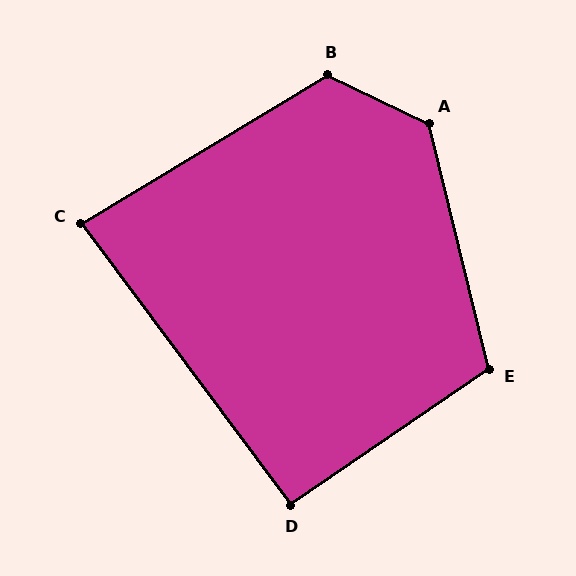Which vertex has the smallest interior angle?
C, at approximately 84 degrees.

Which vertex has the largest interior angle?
A, at approximately 129 degrees.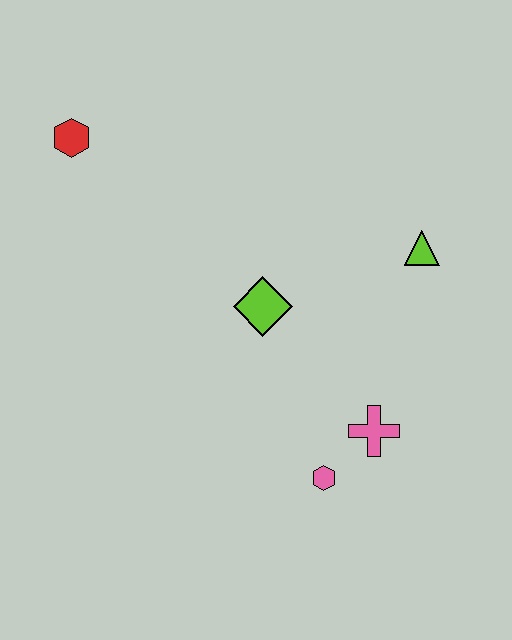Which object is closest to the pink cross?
The pink hexagon is closest to the pink cross.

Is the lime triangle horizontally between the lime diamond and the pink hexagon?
No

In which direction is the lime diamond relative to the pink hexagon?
The lime diamond is above the pink hexagon.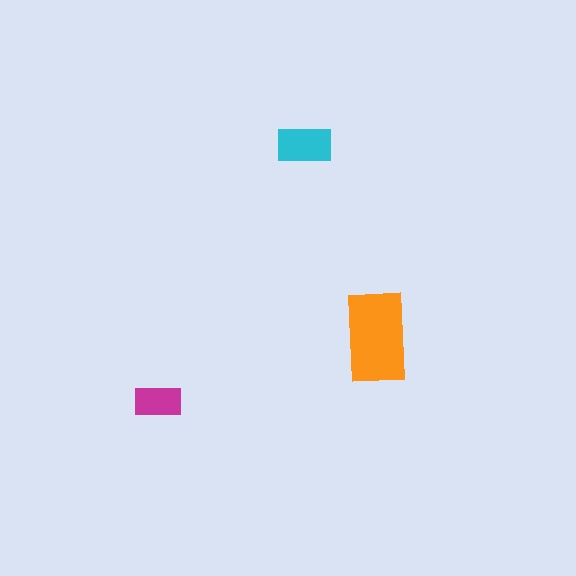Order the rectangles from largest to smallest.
the orange one, the cyan one, the magenta one.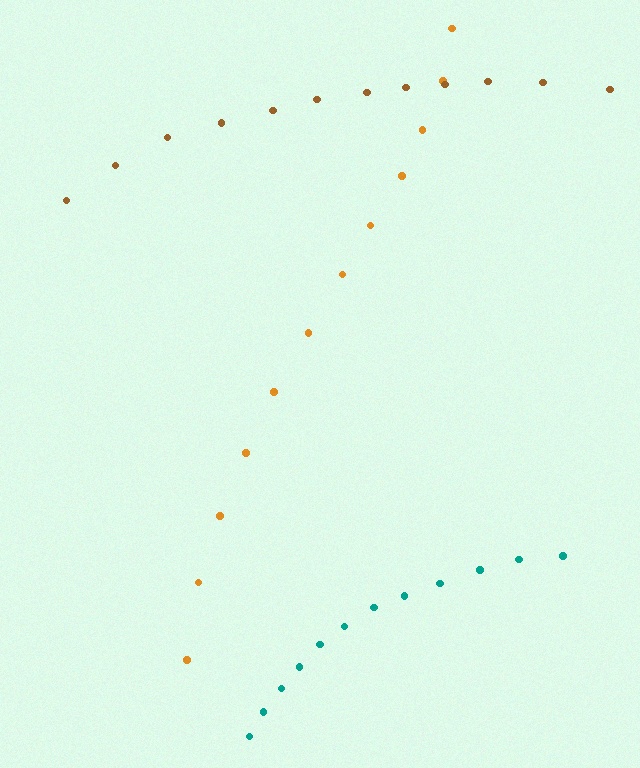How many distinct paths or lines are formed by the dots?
There are 3 distinct paths.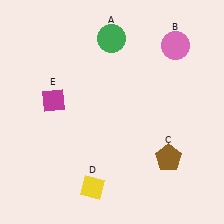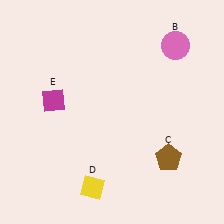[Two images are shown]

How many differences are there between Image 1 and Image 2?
There is 1 difference between the two images.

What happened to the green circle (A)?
The green circle (A) was removed in Image 2. It was in the top-left area of Image 1.